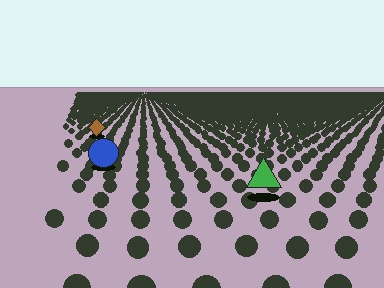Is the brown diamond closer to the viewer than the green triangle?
No. The green triangle is closer — you can tell from the texture gradient: the ground texture is coarser near it.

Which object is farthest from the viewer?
The brown diamond is farthest from the viewer. It appears smaller and the ground texture around it is denser.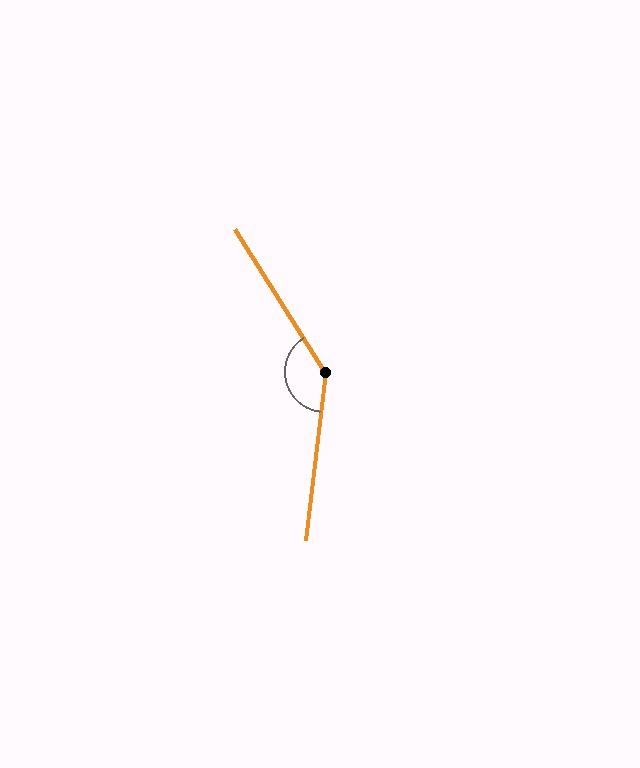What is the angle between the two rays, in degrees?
Approximately 141 degrees.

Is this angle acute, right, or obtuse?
It is obtuse.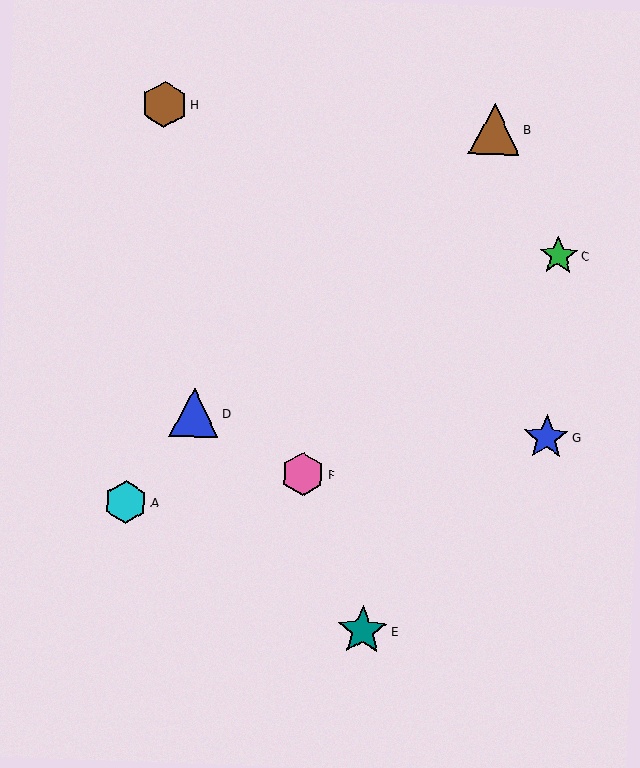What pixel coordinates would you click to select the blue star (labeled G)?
Click at (546, 437) to select the blue star G.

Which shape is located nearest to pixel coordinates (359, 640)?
The teal star (labeled E) at (362, 631) is nearest to that location.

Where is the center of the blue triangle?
The center of the blue triangle is at (194, 412).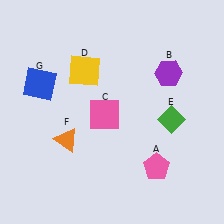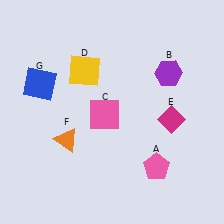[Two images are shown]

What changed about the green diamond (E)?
In Image 1, E is green. In Image 2, it changed to magenta.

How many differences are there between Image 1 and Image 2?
There is 1 difference between the two images.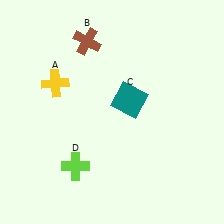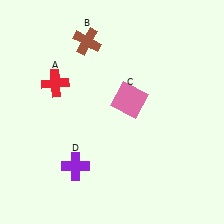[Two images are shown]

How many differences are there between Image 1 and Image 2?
There are 3 differences between the two images.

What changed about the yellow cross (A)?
In Image 1, A is yellow. In Image 2, it changed to red.